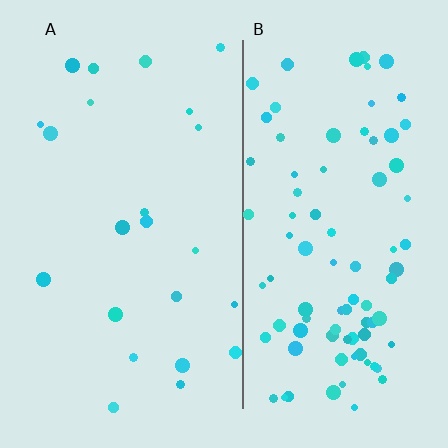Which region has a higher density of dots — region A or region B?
B (the right).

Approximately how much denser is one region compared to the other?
Approximately 3.9× — region B over region A.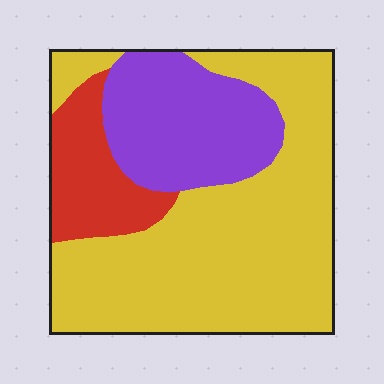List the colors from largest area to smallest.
From largest to smallest: yellow, purple, red.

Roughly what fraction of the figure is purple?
Purple covers roughly 25% of the figure.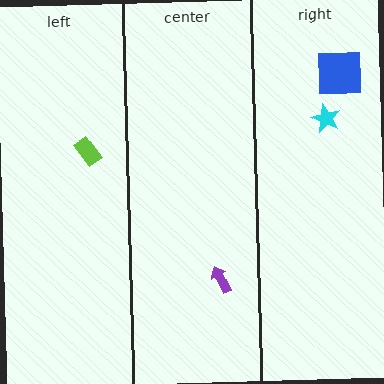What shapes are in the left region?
The lime rectangle.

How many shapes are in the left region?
1.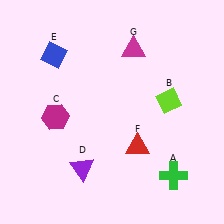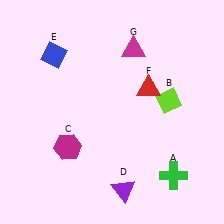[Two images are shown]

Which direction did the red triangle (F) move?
The red triangle (F) moved up.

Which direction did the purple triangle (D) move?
The purple triangle (D) moved right.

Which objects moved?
The objects that moved are: the magenta hexagon (C), the purple triangle (D), the red triangle (F).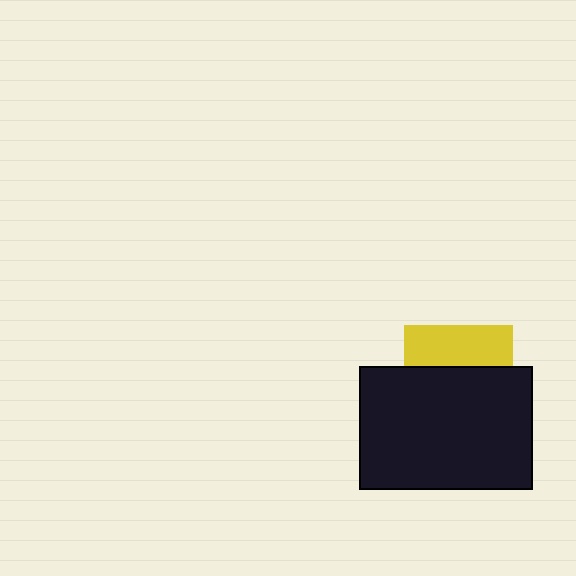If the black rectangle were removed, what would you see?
You would see the complete yellow square.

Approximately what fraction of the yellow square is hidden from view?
Roughly 63% of the yellow square is hidden behind the black rectangle.